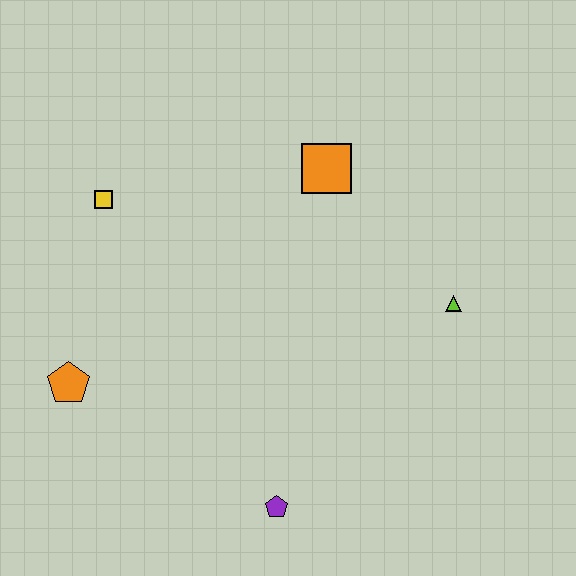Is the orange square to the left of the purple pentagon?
No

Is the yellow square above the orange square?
No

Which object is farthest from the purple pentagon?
The yellow square is farthest from the purple pentagon.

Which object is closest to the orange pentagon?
The yellow square is closest to the orange pentagon.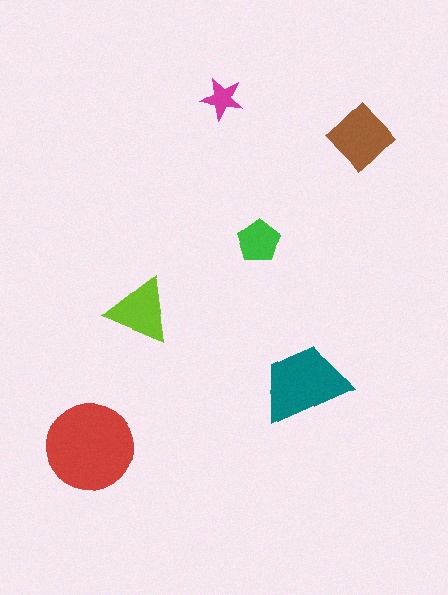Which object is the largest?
The red circle.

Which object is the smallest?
The magenta star.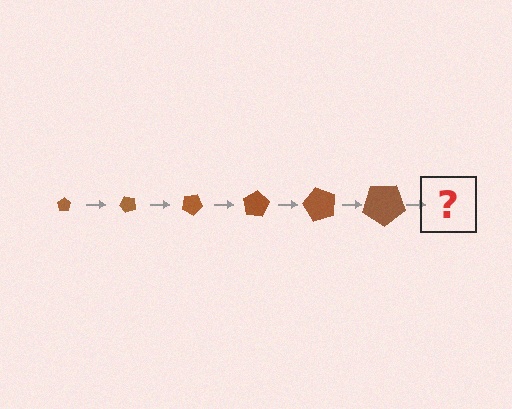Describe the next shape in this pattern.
It should be a pentagon, larger than the previous one and rotated 300 degrees from the start.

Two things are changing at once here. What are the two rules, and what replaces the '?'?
The two rules are that the pentagon grows larger each step and it rotates 50 degrees each step. The '?' should be a pentagon, larger than the previous one and rotated 300 degrees from the start.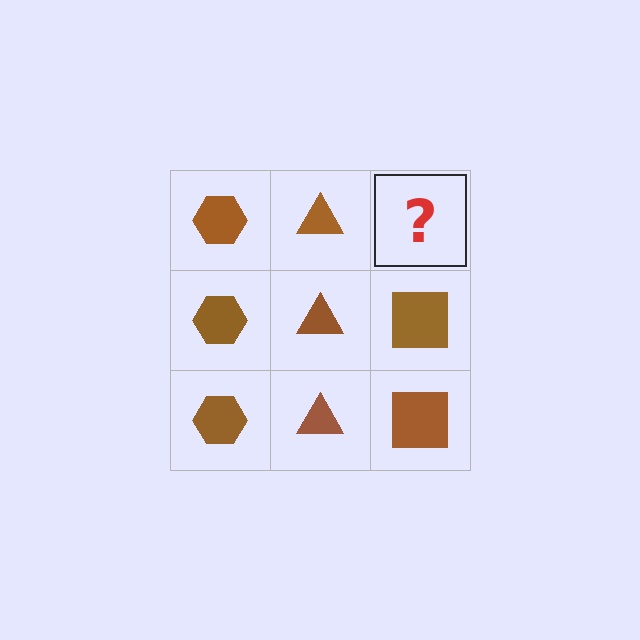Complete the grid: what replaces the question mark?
The question mark should be replaced with a brown square.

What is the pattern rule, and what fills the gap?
The rule is that each column has a consistent shape. The gap should be filled with a brown square.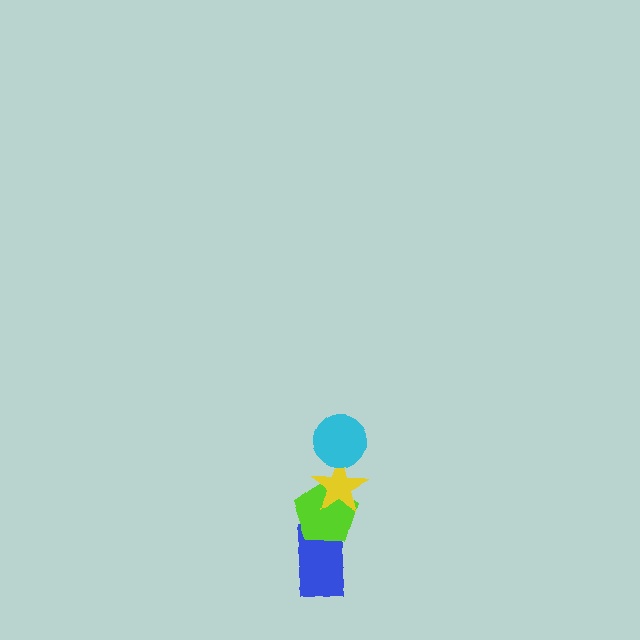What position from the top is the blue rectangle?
The blue rectangle is 4th from the top.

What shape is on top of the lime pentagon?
The yellow star is on top of the lime pentagon.